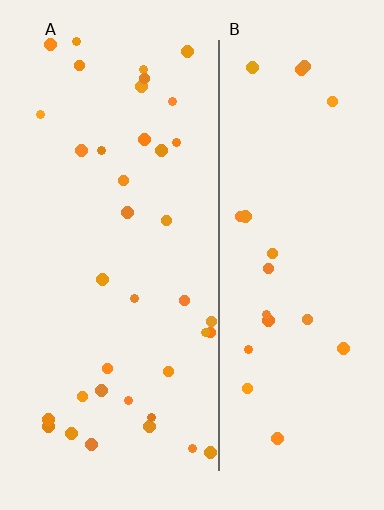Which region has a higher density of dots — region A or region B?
A (the left).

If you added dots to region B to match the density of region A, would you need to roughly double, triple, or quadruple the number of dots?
Approximately double.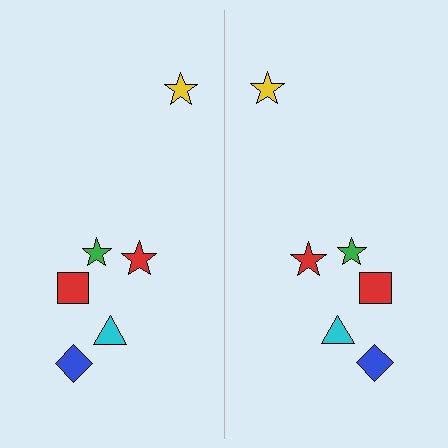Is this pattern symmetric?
Yes, this pattern has bilateral (reflection) symmetry.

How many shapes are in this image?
There are 12 shapes in this image.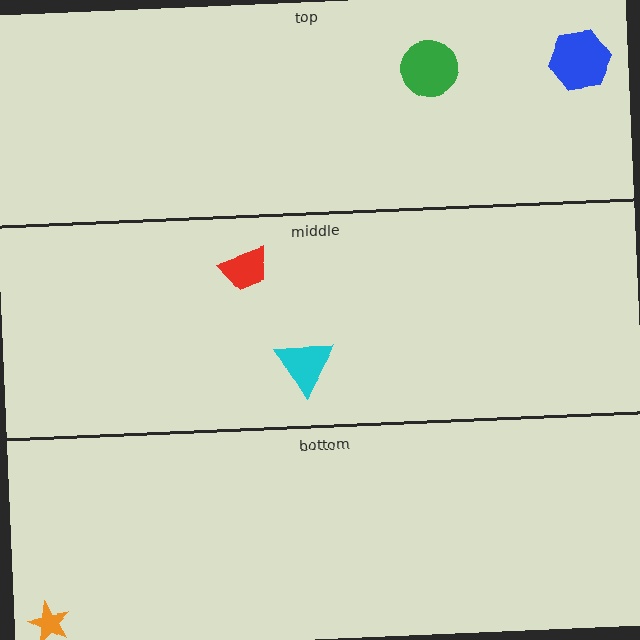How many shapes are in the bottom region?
1.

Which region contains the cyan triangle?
The middle region.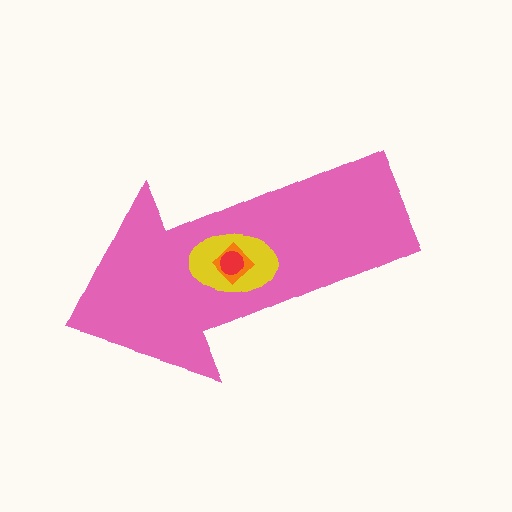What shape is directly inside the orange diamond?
The red circle.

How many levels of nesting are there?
4.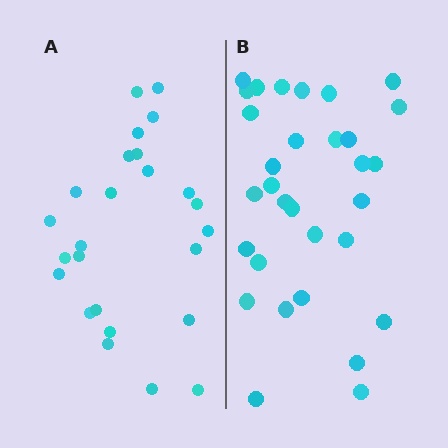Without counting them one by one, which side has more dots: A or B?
Region B (the right region) has more dots.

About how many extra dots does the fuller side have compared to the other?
Region B has about 6 more dots than region A.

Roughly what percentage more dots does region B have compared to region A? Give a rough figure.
About 25% more.